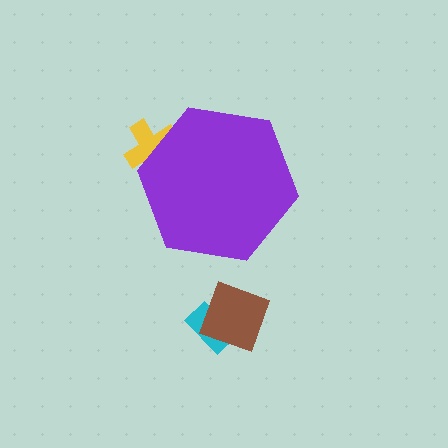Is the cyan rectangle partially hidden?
No, the cyan rectangle is fully visible.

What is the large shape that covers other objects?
A purple hexagon.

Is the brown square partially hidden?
No, the brown square is fully visible.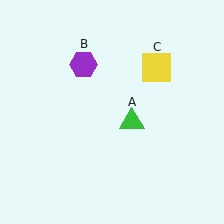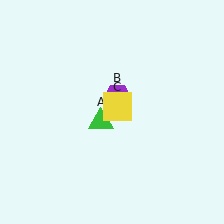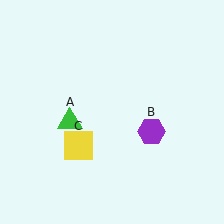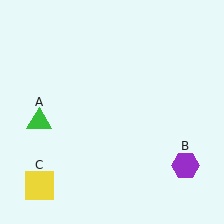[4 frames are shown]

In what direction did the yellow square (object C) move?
The yellow square (object C) moved down and to the left.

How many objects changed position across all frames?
3 objects changed position: green triangle (object A), purple hexagon (object B), yellow square (object C).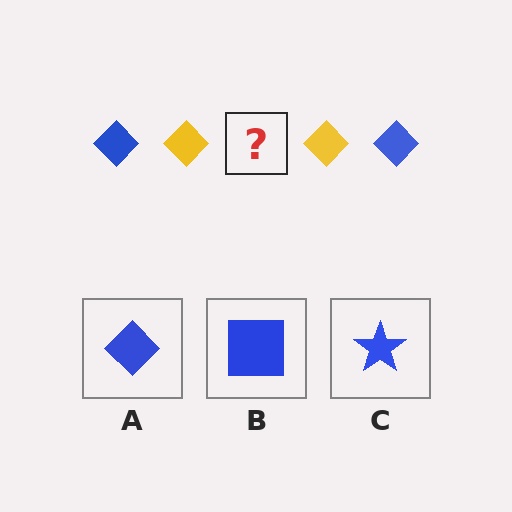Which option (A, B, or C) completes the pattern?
A.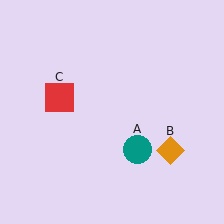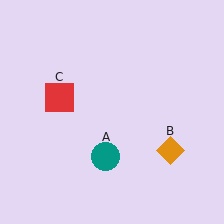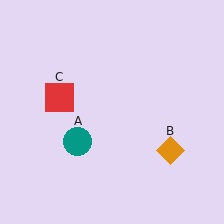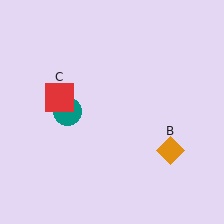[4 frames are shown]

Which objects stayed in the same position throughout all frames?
Orange diamond (object B) and red square (object C) remained stationary.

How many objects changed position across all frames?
1 object changed position: teal circle (object A).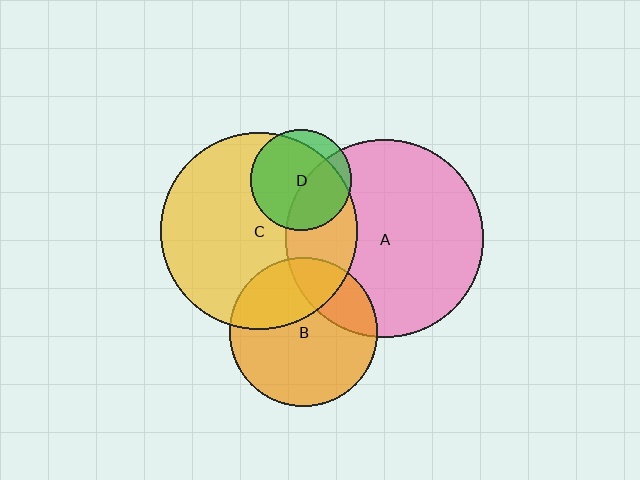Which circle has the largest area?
Circle A (pink).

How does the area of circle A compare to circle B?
Approximately 1.8 times.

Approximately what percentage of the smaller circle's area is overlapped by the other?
Approximately 30%.